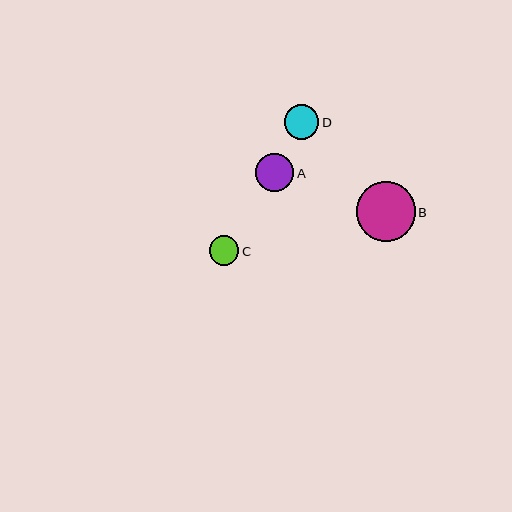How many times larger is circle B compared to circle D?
Circle B is approximately 1.7 times the size of circle D.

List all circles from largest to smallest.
From largest to smallest: B, A, D, C.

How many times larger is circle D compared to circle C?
Circle D is approximately 1.2 times the size of circle C.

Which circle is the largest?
Circle B is the largest with a size of approximately 59 pixels.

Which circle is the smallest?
Circle C is the smallest with a size of approximately 30 pixels.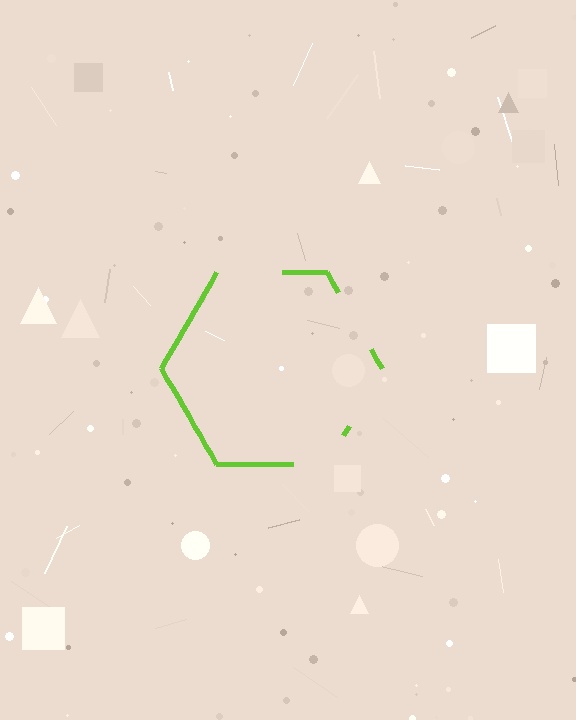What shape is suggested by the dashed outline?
The dashed outline suggests a hexagon.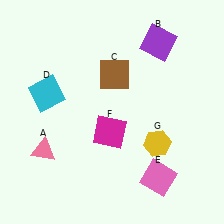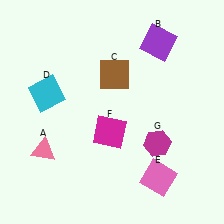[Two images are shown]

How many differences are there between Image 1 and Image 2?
There is 1 difference between the two images.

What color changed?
The hexagon (G) changed from yellow in Image 1 to magenta in Image 2.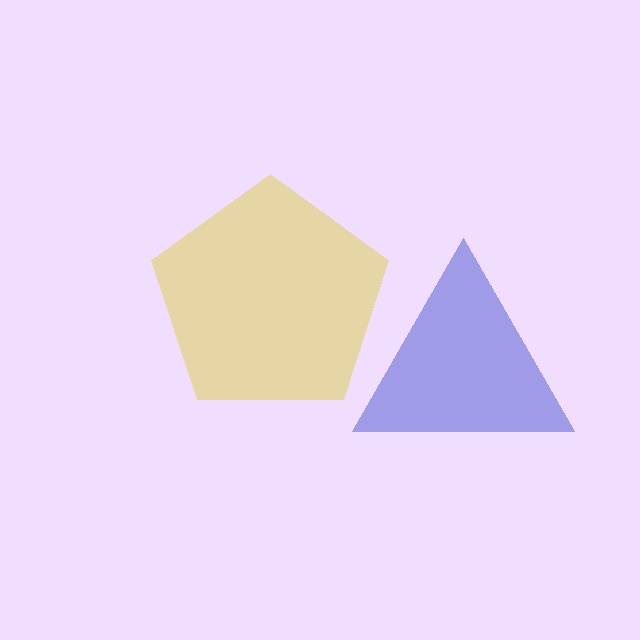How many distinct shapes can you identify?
There are 2 distinct shapes: a blue triangle, a yellow pentagon.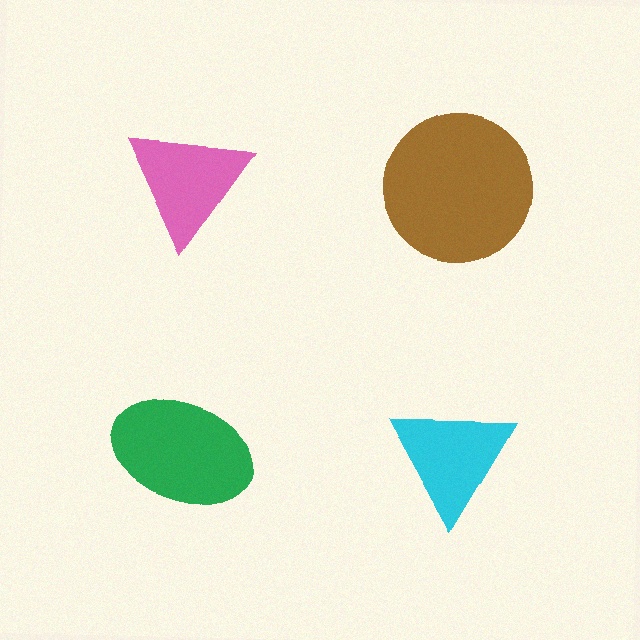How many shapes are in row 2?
2 shapes.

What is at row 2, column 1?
A green ellipse.